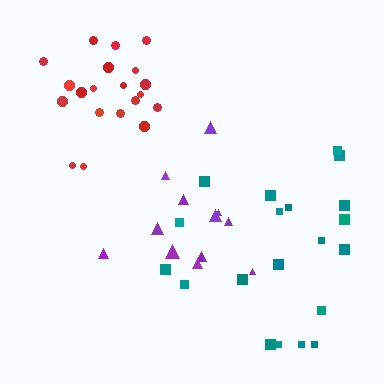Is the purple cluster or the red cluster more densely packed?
Red.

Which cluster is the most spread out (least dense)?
Teal.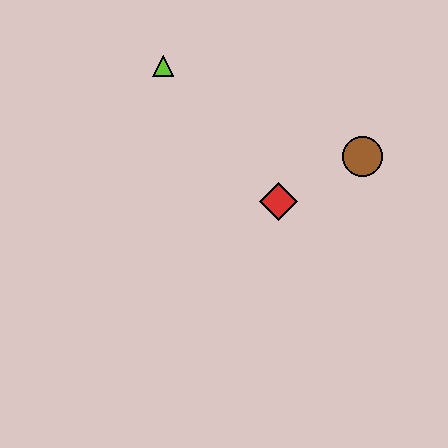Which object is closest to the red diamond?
The brown circle is closest to the red diamond.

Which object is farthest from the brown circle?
The lime triangle is farthest from the brown circle.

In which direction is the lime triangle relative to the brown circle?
The lime triangle is to the left of the brown circle.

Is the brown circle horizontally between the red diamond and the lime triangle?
No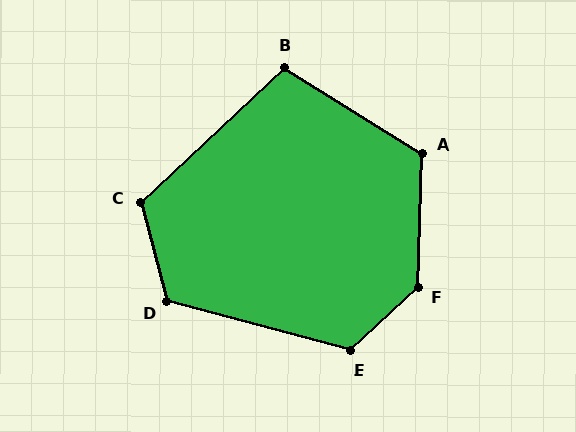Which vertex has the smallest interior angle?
B, at approximately 105 degrees.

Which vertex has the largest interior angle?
F, at approximately 135 degrees.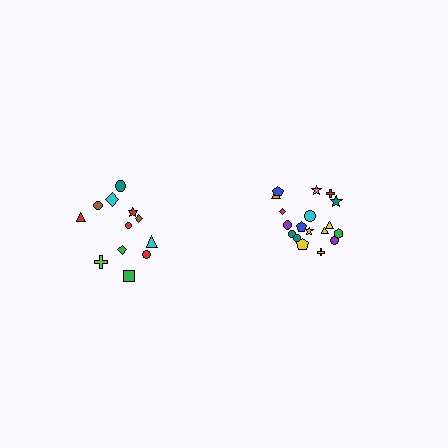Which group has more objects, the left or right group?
The right group.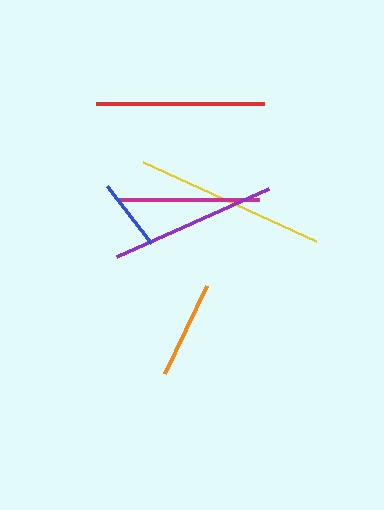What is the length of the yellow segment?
The yellow segment is approximately 191 pixels long.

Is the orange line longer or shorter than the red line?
The red line is longer than the orange line.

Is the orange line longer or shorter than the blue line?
The orange line is longer than the blue line.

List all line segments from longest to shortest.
From longest to shortest: yellow, red, purple, magenta, orange, blue.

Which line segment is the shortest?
The blue line is the shortest at approximately 72 pixels.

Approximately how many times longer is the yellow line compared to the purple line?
The yellow line is approximately 1.1 times the length of the purple line.